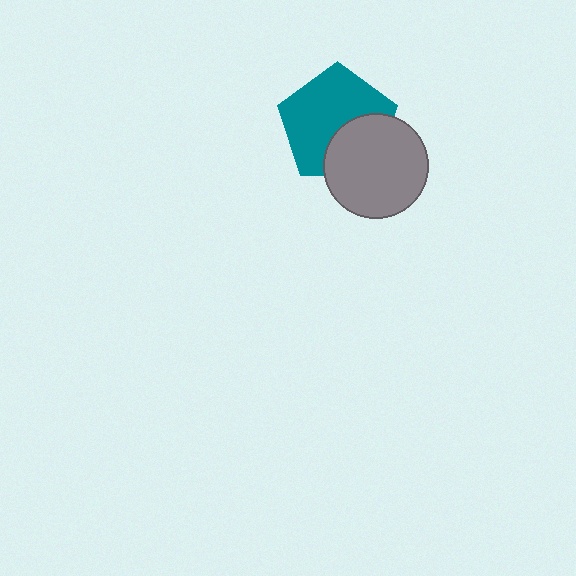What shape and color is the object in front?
The object in front is a gray circle.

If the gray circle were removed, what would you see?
You would see the complete teal pentagon.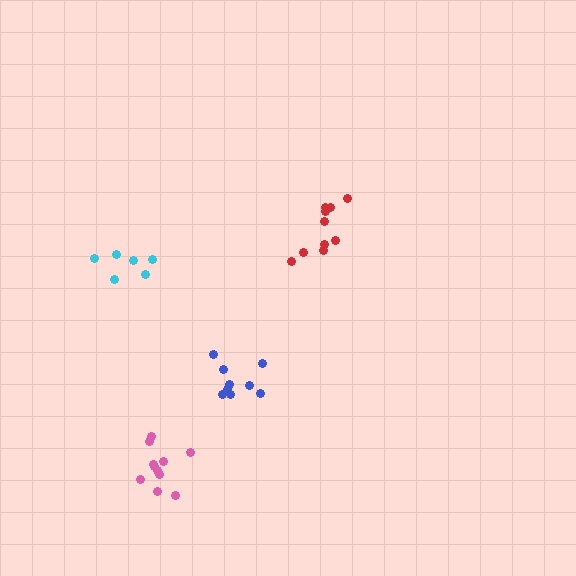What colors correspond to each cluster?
The clusters are colored: cyan, red, pink, blue.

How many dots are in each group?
Group 1: 6 dots, Group 2: 10 dots, Group 3: 11 dots, Group 4: 9 dots (36 total).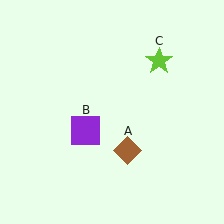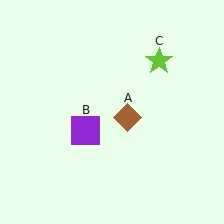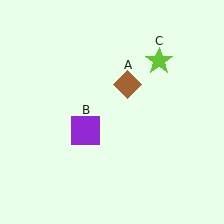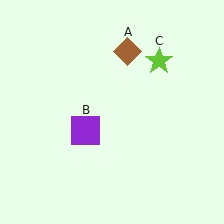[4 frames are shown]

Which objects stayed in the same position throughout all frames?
Purple square (object B) and lime star (object C) remained stationary.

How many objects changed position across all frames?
1 object changed position: brown diamond (object A).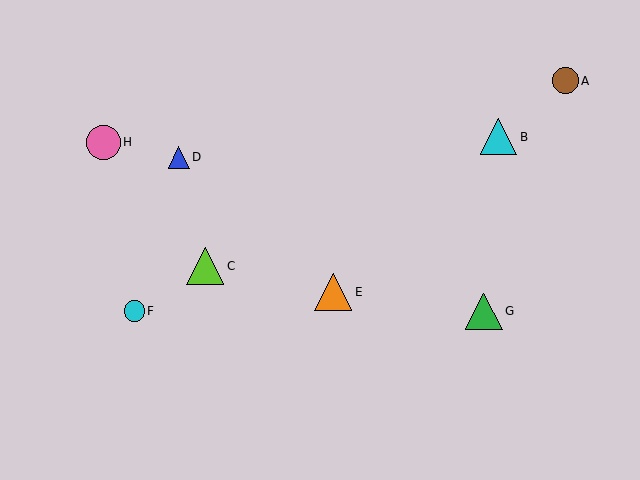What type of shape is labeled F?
Shape F is a cyan circle.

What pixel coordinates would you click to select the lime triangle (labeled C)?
Click at (205, 266) to select the lime triangle C.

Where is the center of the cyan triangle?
The center of the cyan triangle is at (498, 137).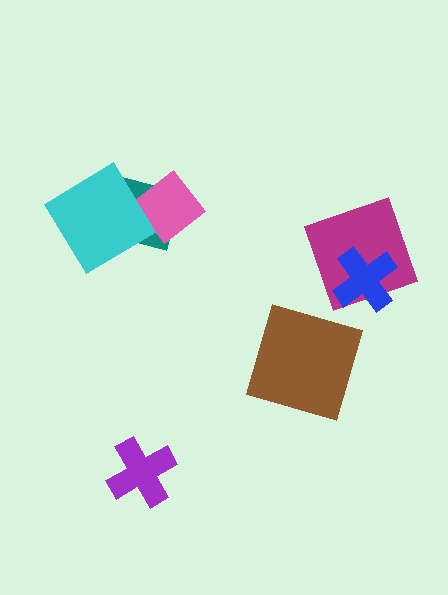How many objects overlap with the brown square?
0 objects overlap with the brown square.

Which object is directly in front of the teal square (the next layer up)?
The pink diamond is directly in front of the teal square.